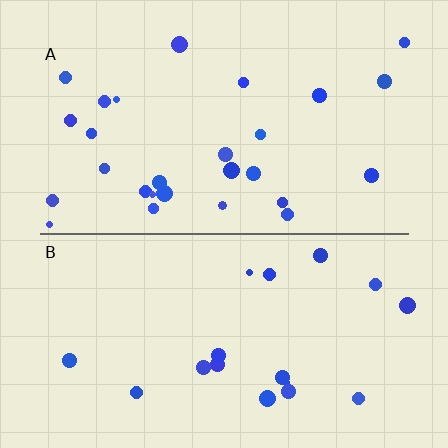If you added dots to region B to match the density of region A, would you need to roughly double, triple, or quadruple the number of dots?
Approximately double.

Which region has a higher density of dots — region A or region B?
A (the top).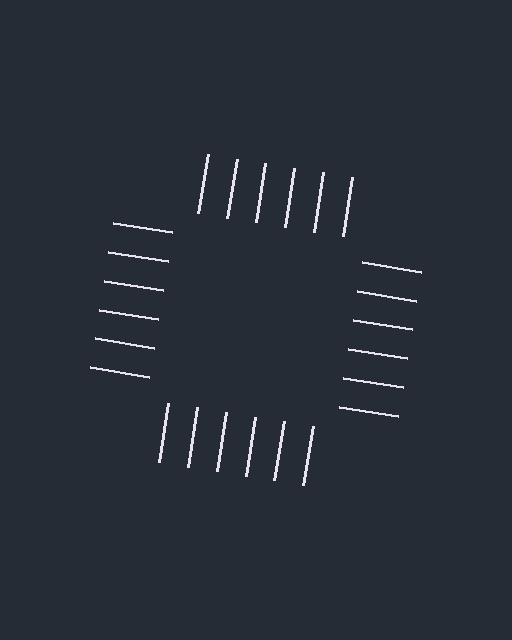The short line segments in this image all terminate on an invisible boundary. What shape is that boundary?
An illusory square — the line segments terminate on its edges but no continuous stroke is drawn.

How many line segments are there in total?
24 — 6 along each of the 4 edges.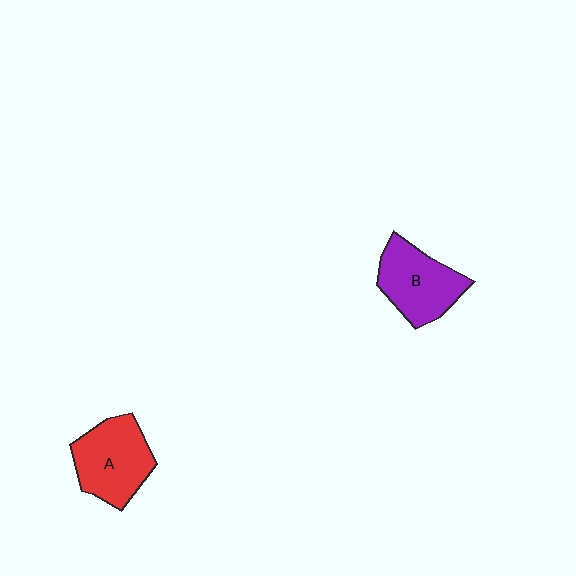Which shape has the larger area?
Shape A (red).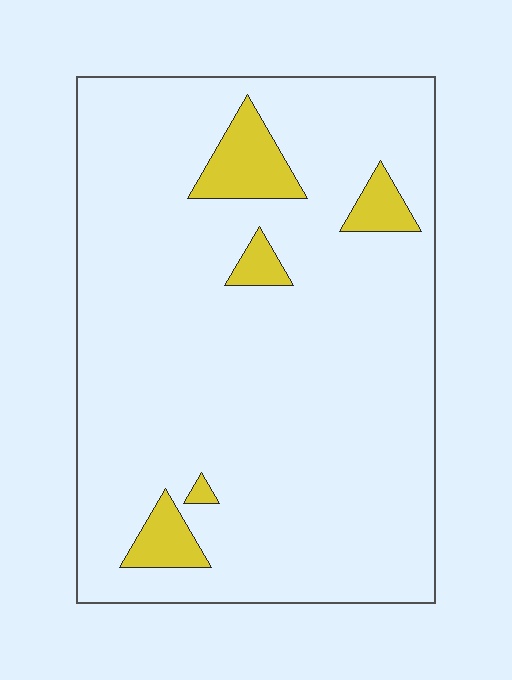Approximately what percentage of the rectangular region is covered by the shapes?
Approximately 10%.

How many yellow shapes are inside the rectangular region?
5.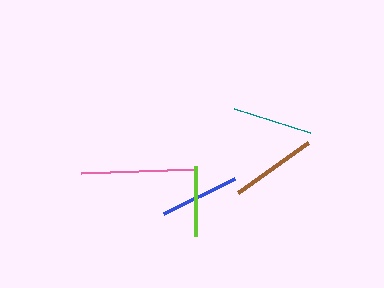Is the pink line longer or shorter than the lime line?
The pink line is longer than the lime line.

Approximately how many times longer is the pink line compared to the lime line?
The pink line is approximately 1.7 times the length of the lime line.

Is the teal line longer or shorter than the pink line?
The pink line is longer than the teal line.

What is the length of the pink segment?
The pink segment is approximately 115 pixels long.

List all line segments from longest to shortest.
From longest to shortest: pink, brown, blue, teal, lime.